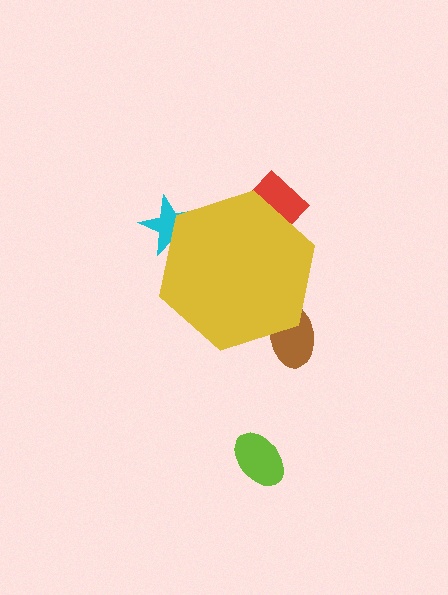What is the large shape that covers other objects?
A yellow hexagon.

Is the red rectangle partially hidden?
Yes, the red rectangle is partially hidden behind the yellow hexagon.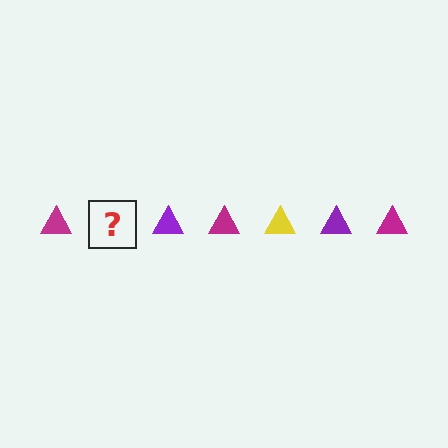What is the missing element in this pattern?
The missing element is a yellow triangle.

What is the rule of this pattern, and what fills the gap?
The rule is that the pattern cycles through magenta, yellow, purple triangles. The gap should be filled with a yellow triangle.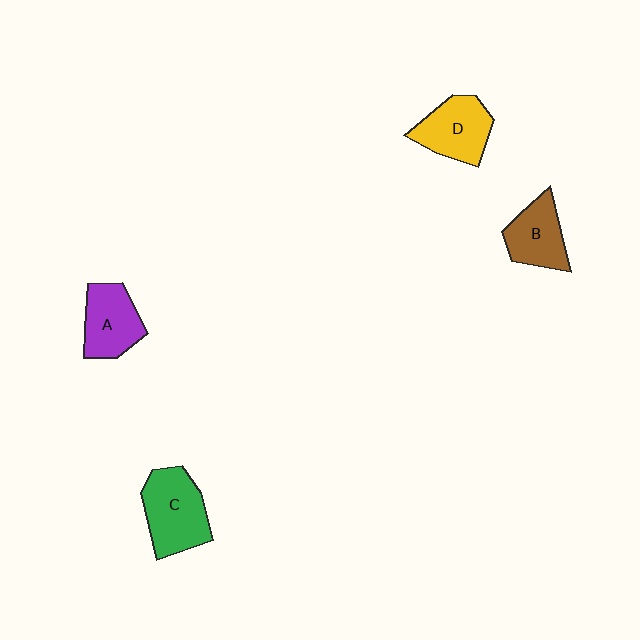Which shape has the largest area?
Shape C (green).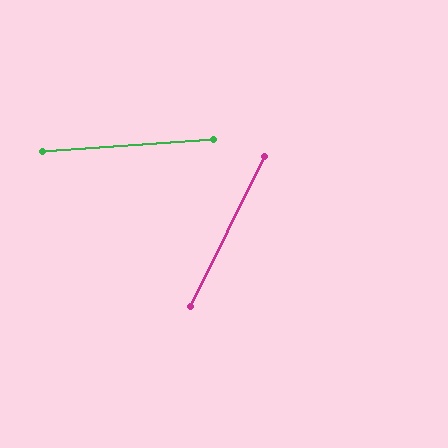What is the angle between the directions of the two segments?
Approximately 60 degrees.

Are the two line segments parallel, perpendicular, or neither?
Neither parallel nor perpendicular — they differ by about 60°.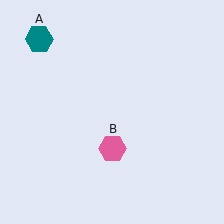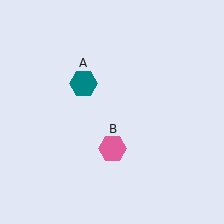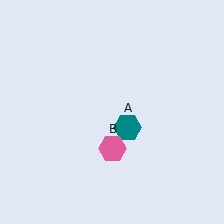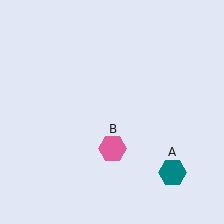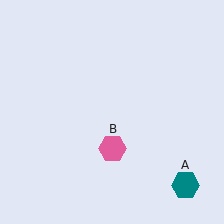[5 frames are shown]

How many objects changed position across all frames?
1 object changed position: teal hexagon (object A).